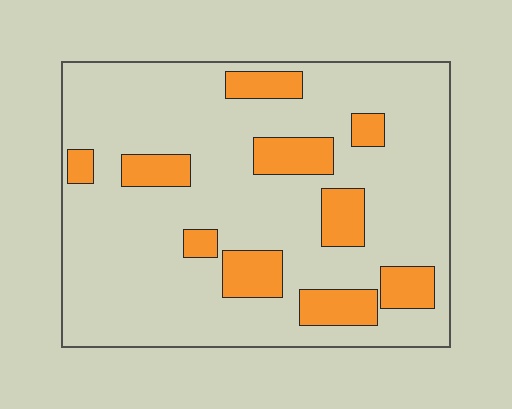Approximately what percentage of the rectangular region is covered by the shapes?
Approximately 20%.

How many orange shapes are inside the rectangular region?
10.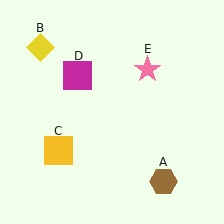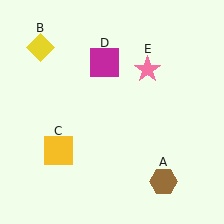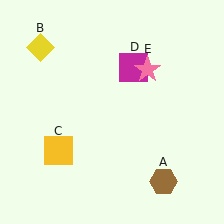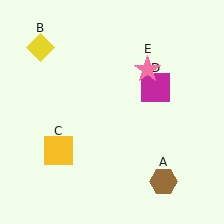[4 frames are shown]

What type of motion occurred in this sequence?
The magenta square (object D) rotated clockwise around the center of the scene.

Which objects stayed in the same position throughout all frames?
Brown hexagon (object A) and yellow diamond (object B) and yellow square (object C) and pink star (object E) remained stationary.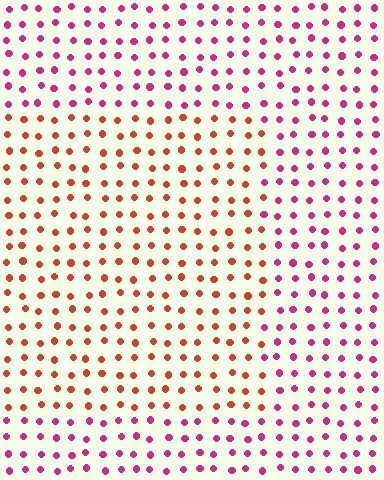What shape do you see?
I see a rectangle.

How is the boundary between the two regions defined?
The boundary is defined purely by a slight shift in hue (about 45 degrees). Spacing, size, and orientation are identical on both sides.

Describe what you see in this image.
The image is filled with small magenta elements in a uniform arrangement. A rectangle-shaped region is visible where the elements are tinted to a slightly different hue, forming a subtle color boundary.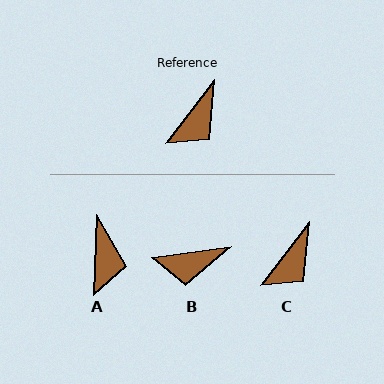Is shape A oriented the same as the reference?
No, it is off by about 35 degrees.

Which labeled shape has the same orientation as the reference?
C.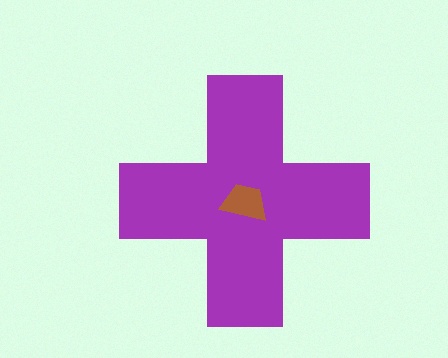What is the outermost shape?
The purple cross.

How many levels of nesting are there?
2.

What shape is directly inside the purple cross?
The brown trapezoid.